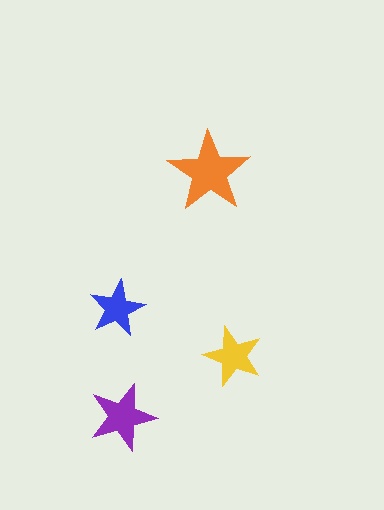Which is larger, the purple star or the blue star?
The purple one.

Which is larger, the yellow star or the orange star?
The orange one.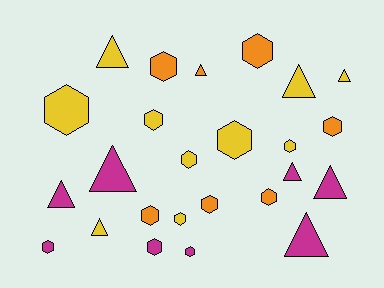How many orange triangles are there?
There is 1 orange triangle.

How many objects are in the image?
There are 25 objects.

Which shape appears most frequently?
Hexagon, with 15 objects.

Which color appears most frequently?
Yellow, with 10 objects.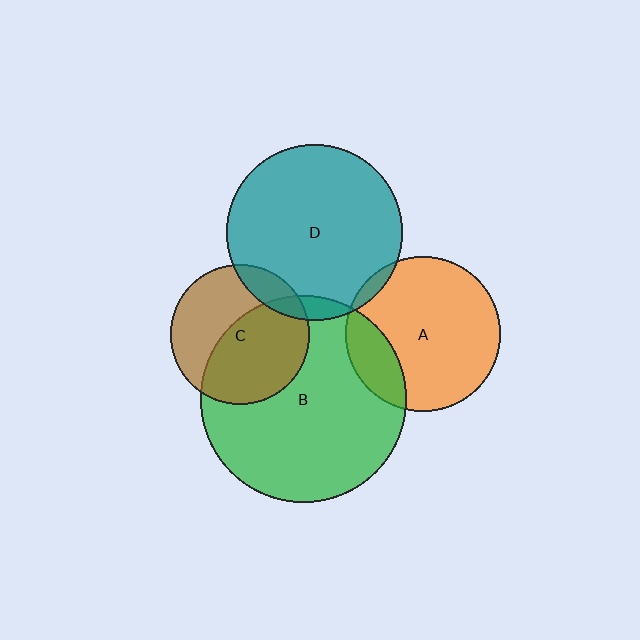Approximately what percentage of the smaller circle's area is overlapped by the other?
Approximately 20%.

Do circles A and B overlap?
Yes.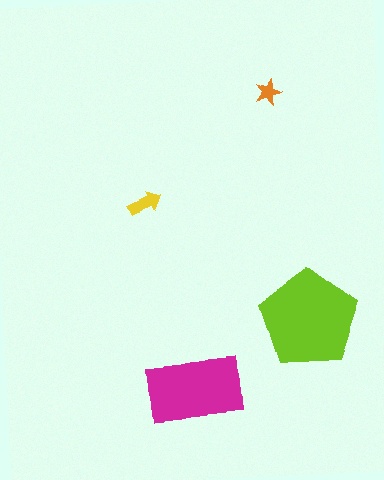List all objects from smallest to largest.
The orange star, the yellow arrow, the magenta rectangle, the lime pentagon.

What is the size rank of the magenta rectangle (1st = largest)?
2nd.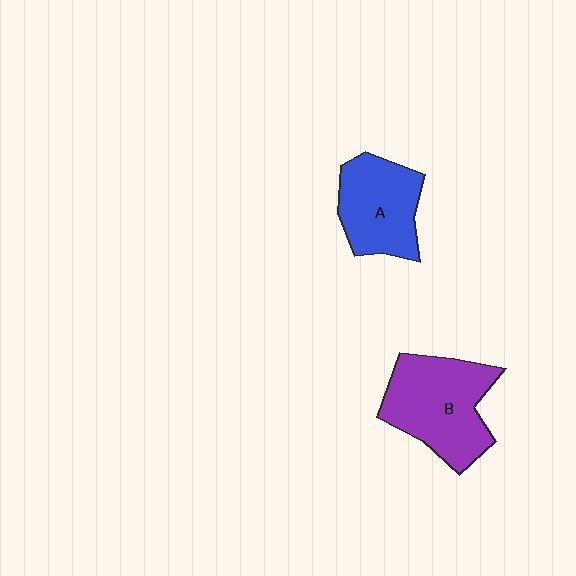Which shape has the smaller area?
Shape A (blue).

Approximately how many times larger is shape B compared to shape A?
Approximately 1.3 times.